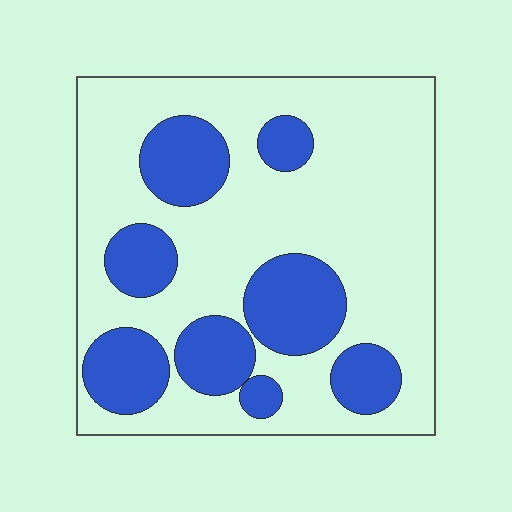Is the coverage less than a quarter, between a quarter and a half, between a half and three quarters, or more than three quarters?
Between a quarter and a half.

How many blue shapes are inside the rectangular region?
8.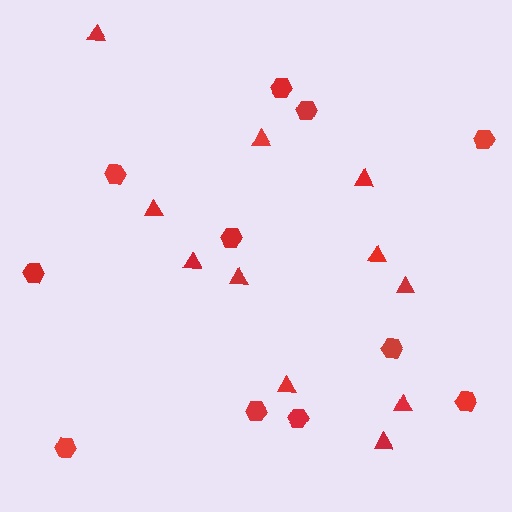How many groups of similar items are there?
There are 2 groups: one group of hexagons (11) and one group of triangles (11).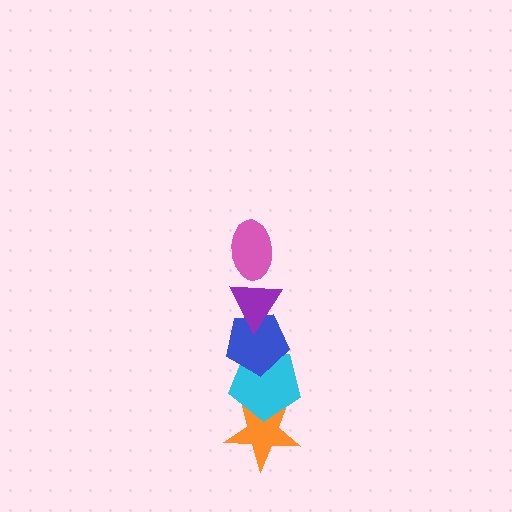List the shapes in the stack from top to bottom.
From top to bottom: the pink ellipse, the purple triangle, the blue pentagon, the cyan pentagon, the orange star.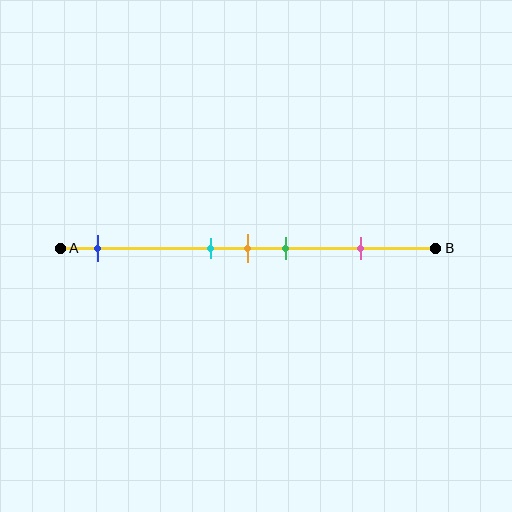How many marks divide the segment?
There are 5 marks dividing the segment.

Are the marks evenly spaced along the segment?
No, the marks are not evenly spaced.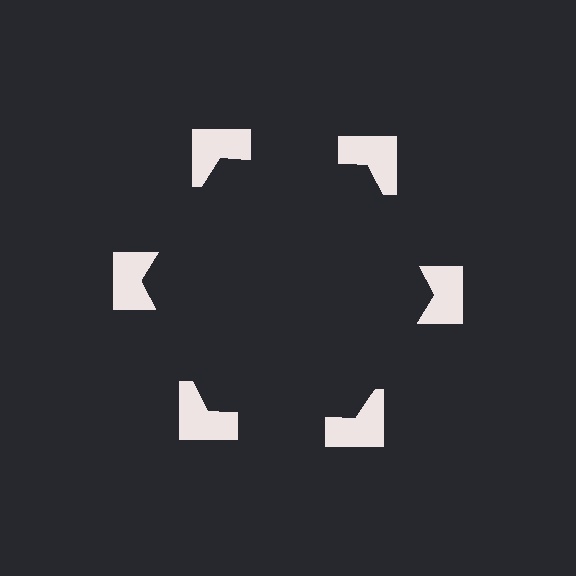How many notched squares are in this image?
There are 6 — one at each vertex of the illusory hexagon.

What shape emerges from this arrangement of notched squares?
An illusory hexagon — its edges are inferred from the aligned wedge cuts in the notched squares, not physically drawn.